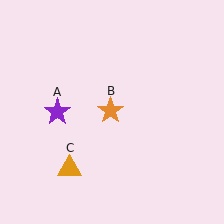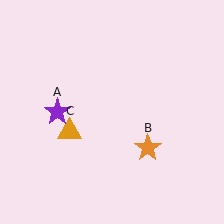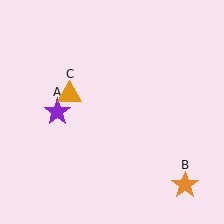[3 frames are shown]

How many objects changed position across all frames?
2 objects changed position: orange star (object B), orange triangle (object C).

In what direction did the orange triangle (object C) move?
The orange triangle (object C) moved up.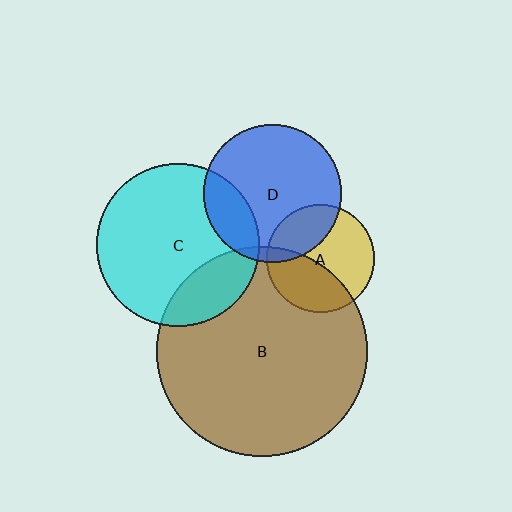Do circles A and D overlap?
Yes.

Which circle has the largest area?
Circle B (brown).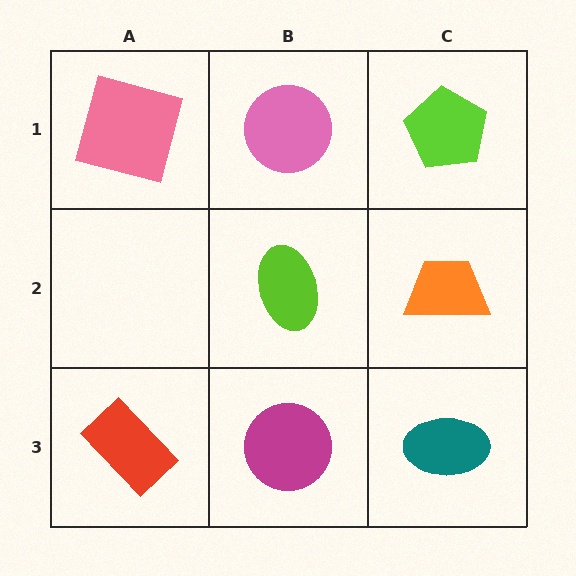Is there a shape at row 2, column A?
No, that cell is empty.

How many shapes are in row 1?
3 shapes.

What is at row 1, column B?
A pink circle.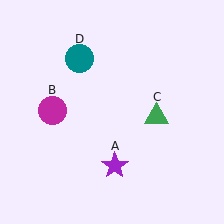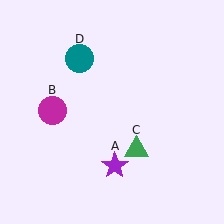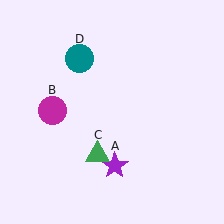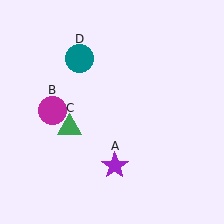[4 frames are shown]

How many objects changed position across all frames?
1 object changed position: green triangle (object C).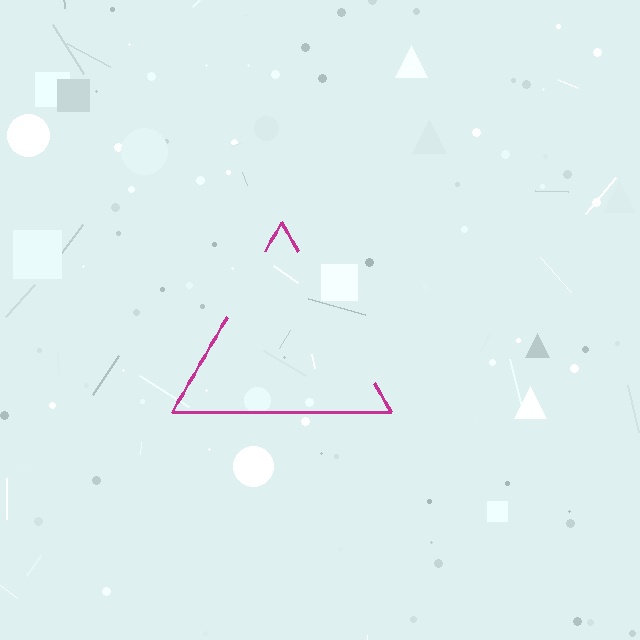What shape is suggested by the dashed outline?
The dashed outline suggests a triangle.